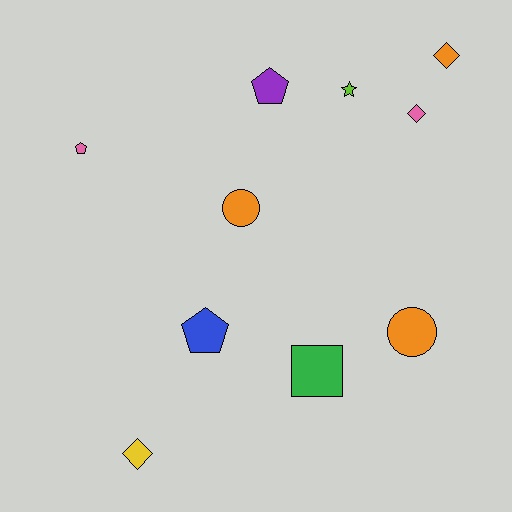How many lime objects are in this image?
There is 1 lime object.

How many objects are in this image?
There are 10 objects.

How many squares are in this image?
There is 1 square.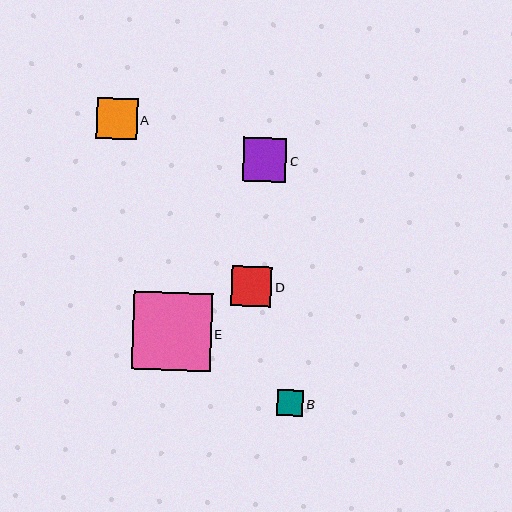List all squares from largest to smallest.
From largest to smallest: E, C, A, D, B.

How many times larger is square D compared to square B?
Square D is approximately 1.6 times the size of square B.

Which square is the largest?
Square E is the largest with a size of approximately 78 pixels.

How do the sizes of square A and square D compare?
Square A and square D are approximately the same size.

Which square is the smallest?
Square B is the smallest with a size of approximately 26 pixels.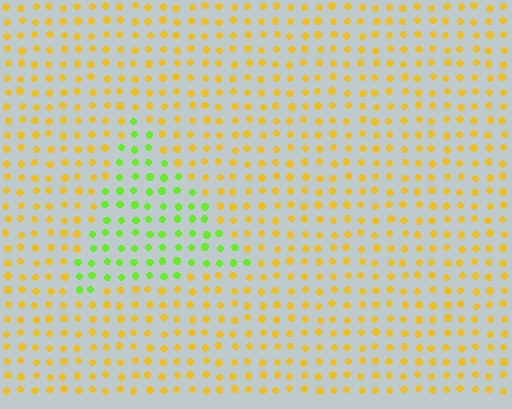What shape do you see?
I see a triangle.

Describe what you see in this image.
The image is filled with small yellow elements in a uniform arrangement. A triangle-shaped region is visible where the elements are tinted to a slightly different hue, forming a subtle color boundary.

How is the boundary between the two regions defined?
The boundary is defined purely by a slight shift in hue (about 55 degrees). Spacing, size, and orientation are identical on both sides.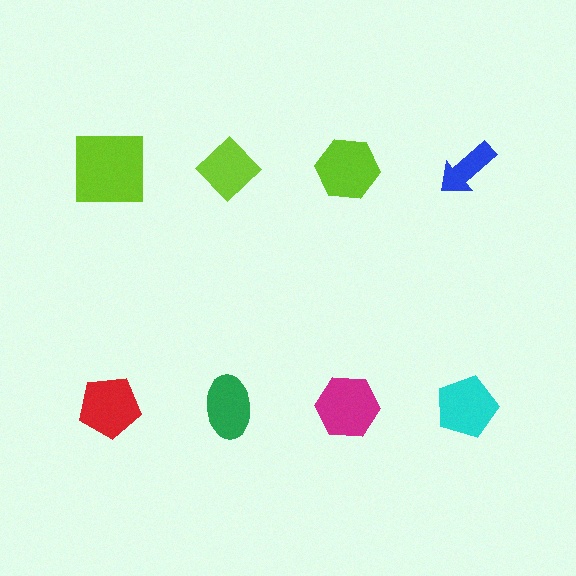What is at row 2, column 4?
A cyan pentagon.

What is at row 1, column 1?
A lime square.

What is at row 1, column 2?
A lime diamond.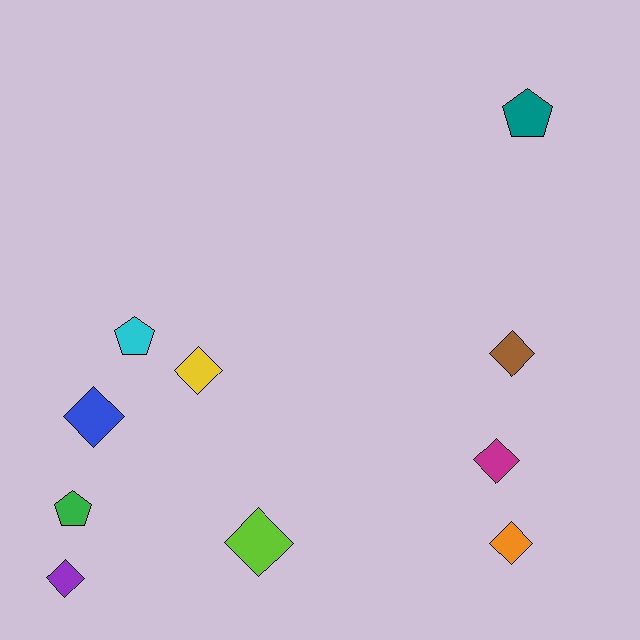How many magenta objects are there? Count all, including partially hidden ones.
There is 1 magenta object.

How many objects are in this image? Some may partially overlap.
There are 10 objects.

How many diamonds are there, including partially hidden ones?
There are 7 diamonds.